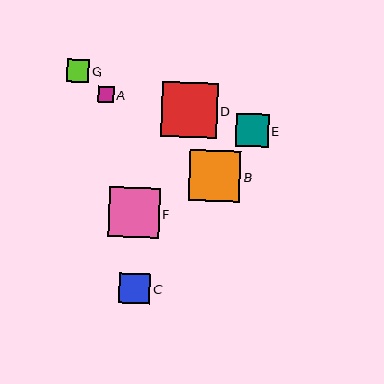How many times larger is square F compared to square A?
Square F is approximately 3.2 times the size of square A.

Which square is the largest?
Square D is the largest with a size of approximately 55 pixels.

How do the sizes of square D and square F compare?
Square D and square F are approximately the same size.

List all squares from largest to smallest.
From largest to smallest: D, B, F, E, C, G, A.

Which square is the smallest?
Square A is the smallest with a size of approximately 16 pixels.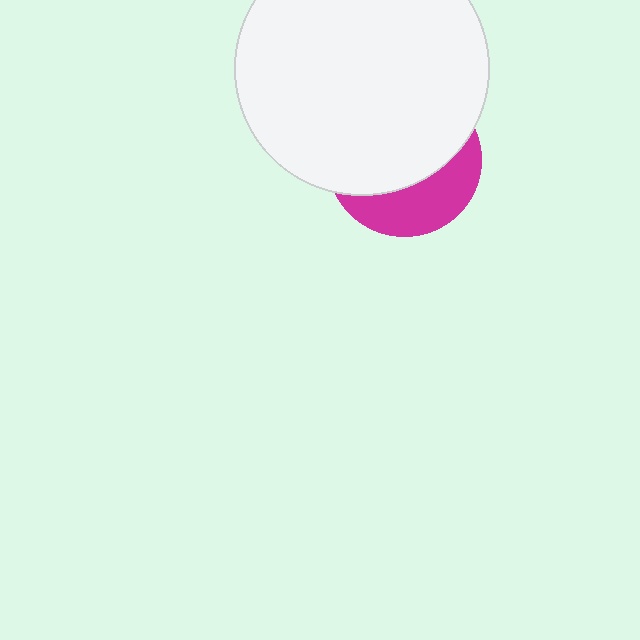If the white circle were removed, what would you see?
You would see the complete magenta circle.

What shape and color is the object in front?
The object in front is a white circle.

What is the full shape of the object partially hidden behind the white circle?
The partially hidden object is a magenta circle.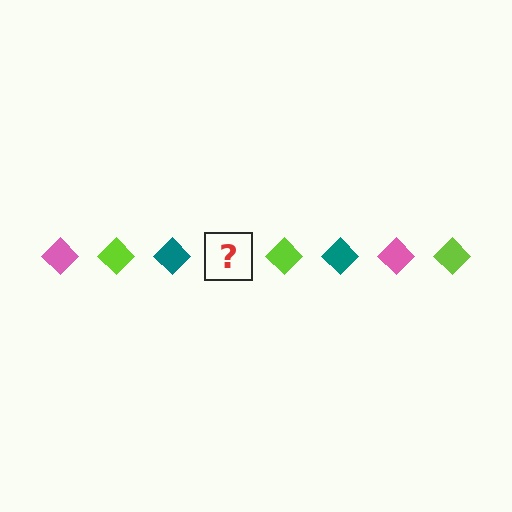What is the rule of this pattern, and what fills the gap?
The rule is that the pattern cycles through pink, lime, teal diamonds. The gap should be filled with a pink diamond.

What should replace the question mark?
The question mark should be replaced with a pink diamond.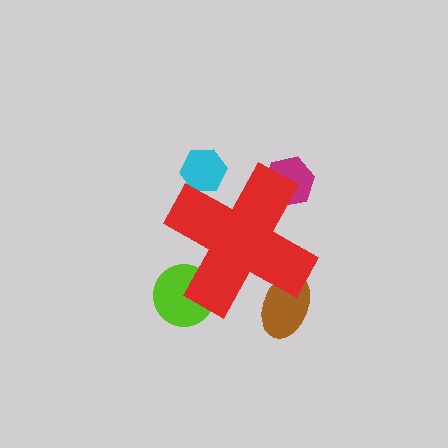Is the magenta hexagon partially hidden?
Yes, the magenta hexagon is partially hidden behind the red cross.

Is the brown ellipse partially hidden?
Yes, the brown ellipse is partially hidden behind the red cross.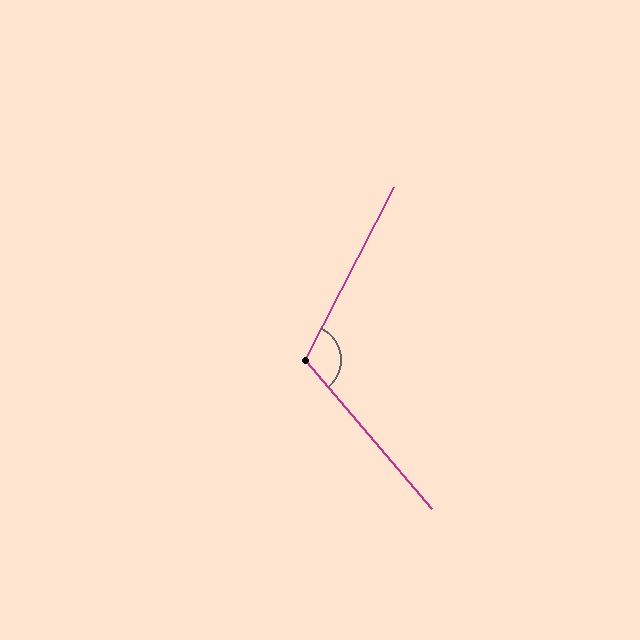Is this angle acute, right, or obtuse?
It is obtuse.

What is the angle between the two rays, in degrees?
Approximately 113 degrees.